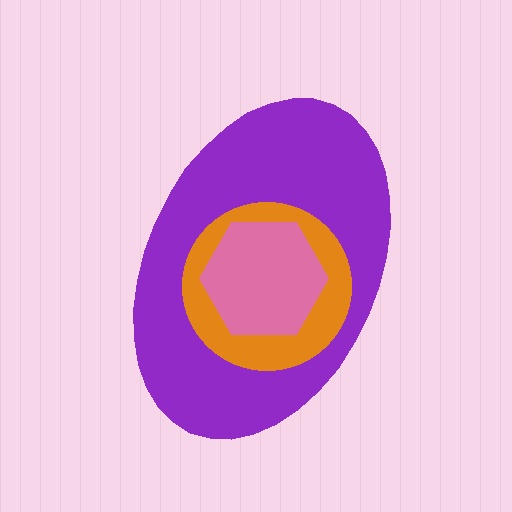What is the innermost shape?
The pink hexagon.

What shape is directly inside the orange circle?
The pink hexagon.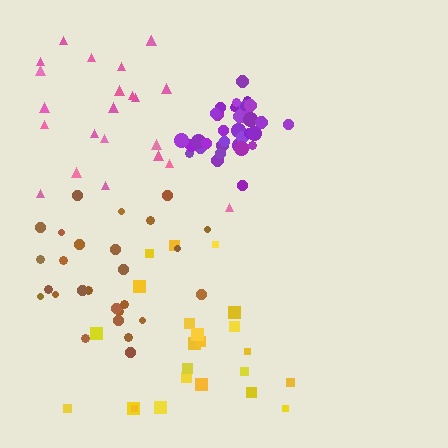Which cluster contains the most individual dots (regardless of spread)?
Purple (34).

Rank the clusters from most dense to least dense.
purple, brown, yellow, pink.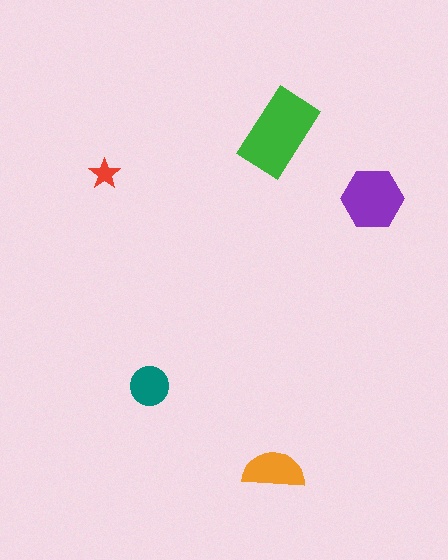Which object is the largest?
The green rectangle.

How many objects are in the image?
There are 5 objects in the image.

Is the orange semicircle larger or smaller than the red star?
Larger.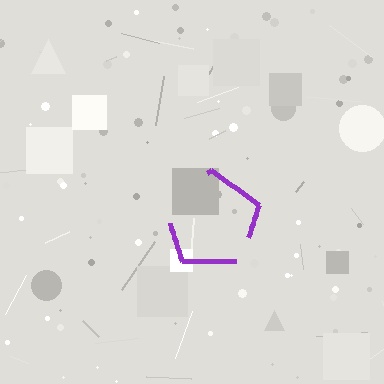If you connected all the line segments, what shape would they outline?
They would outline a pentagon.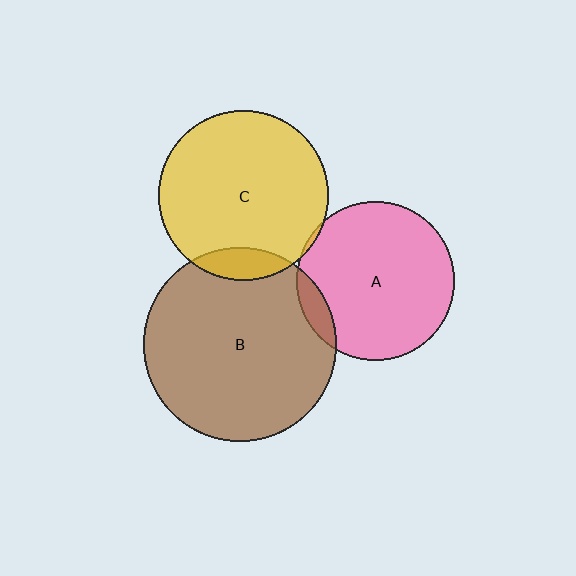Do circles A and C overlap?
Yes.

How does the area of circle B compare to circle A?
Approximately 1.5 times.